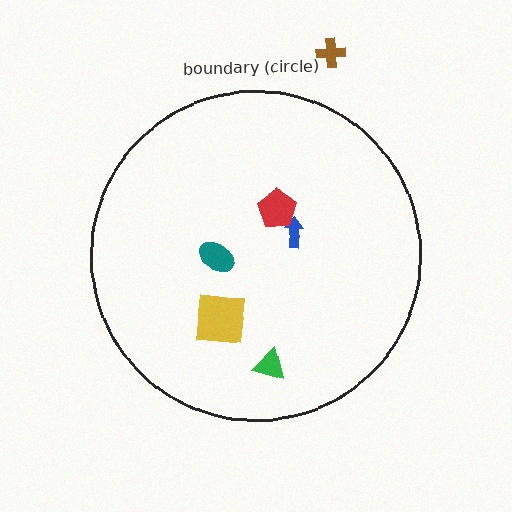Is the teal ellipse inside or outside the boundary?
Inside.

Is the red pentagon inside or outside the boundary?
Inside.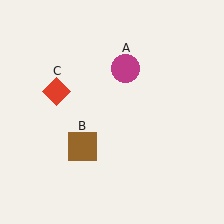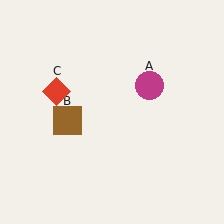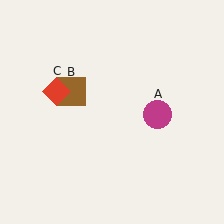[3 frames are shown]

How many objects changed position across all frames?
2 objects changed position: magenta circle (object A), brown square (object B).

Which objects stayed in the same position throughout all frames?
Red diamond (object C) remained stationary.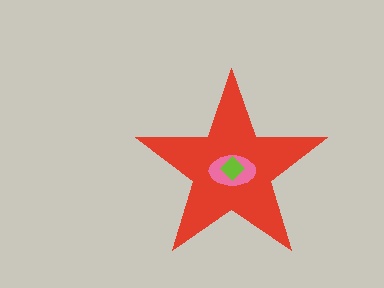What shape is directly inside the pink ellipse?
The lime diamond.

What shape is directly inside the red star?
The pink ellipse.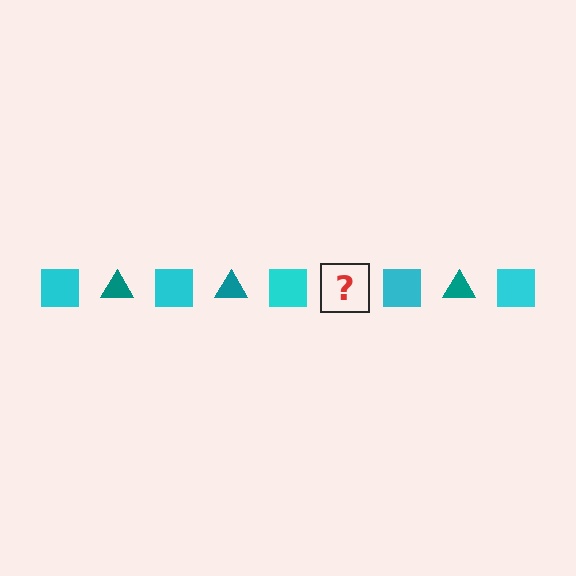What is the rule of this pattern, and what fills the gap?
The rule is that the pattern alternates between cyan square and teal triangle. The gap should be filled with a teal triangle.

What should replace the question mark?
The question mark should be replaced with a teal triangle.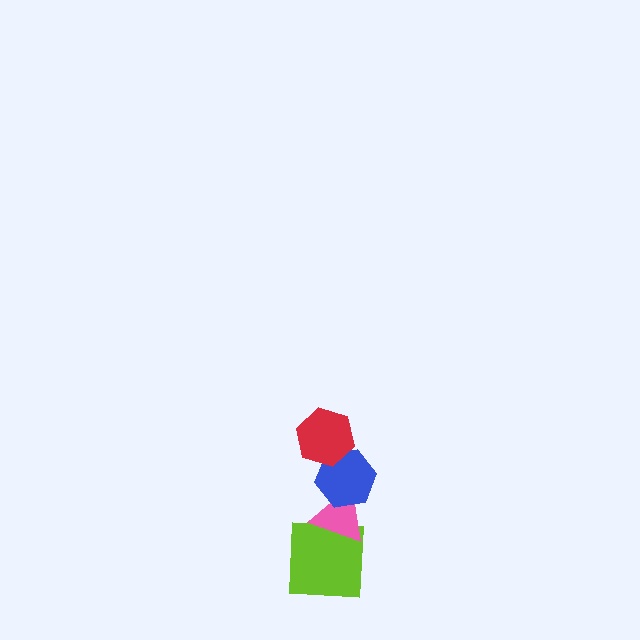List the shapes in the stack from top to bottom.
From top to bottom: the red hexagon, the blue hexagon, the pink triangle, the lime square.